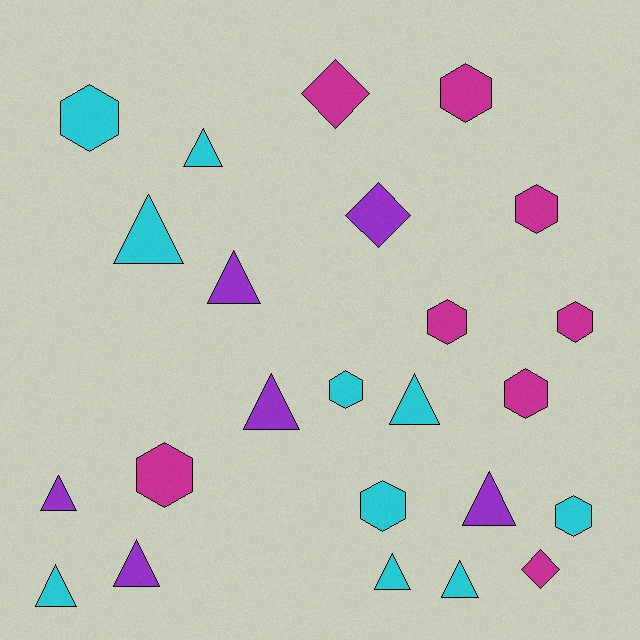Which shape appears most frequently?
Triangle, with 11 objects.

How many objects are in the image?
There are 24 objects.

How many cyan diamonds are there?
There are no cyan diamonds.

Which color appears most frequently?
Cyan, with 10 objects.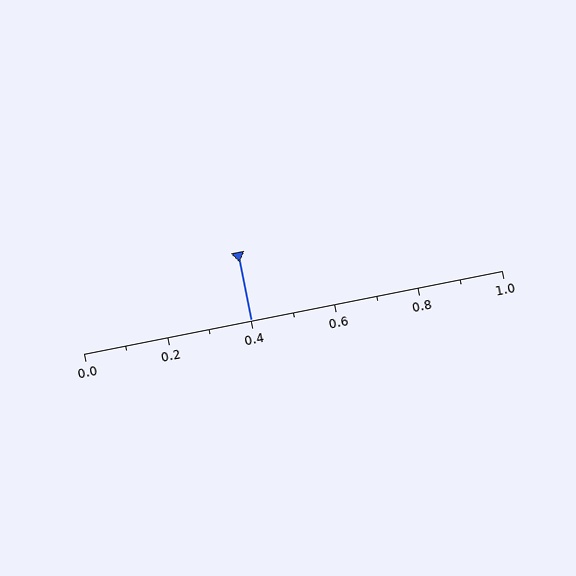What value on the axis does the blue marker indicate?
The marker indicates approximately 0.4.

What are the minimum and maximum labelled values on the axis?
The axis runs from 0.0 to 1.0.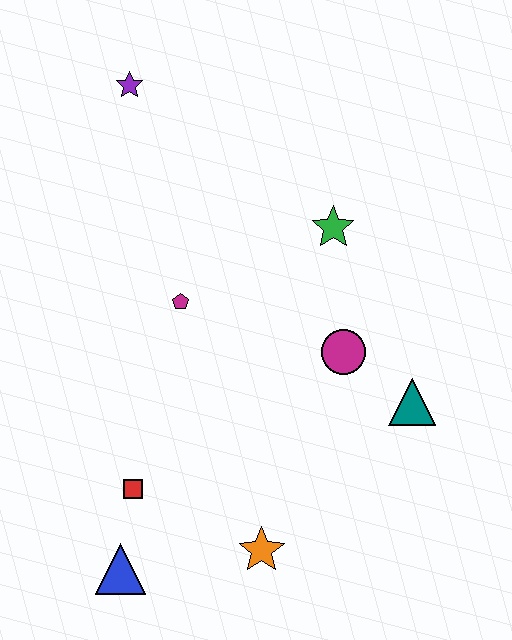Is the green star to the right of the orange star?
Yes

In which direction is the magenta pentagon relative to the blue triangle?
The magenta pentagon is above the blue triangle.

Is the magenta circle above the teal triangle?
Yes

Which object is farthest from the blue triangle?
The purple star is farthest from the blue triangle.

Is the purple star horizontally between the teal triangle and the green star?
No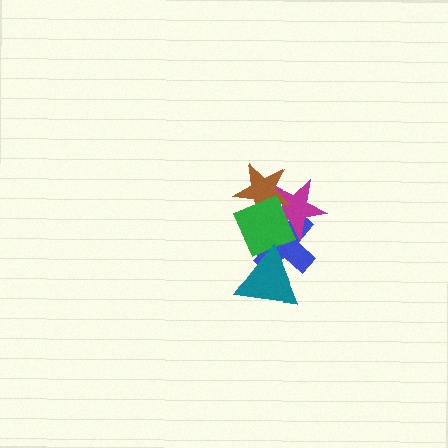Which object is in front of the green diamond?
The teal triangle is in front of the green diamond.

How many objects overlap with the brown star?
3 objects overlap with the brown star.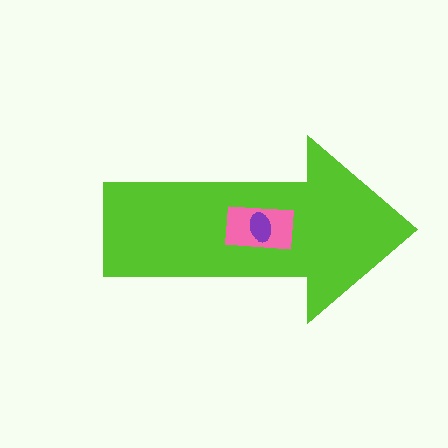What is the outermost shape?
The lime arrow.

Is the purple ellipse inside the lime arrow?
Yes.